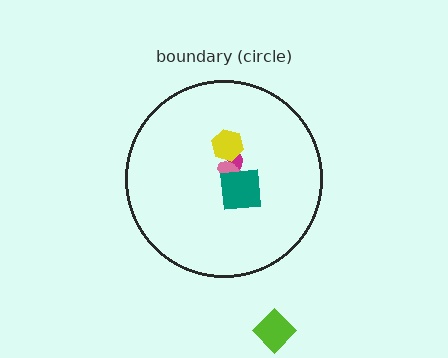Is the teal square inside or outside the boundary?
Inside.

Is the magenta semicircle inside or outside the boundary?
Inside.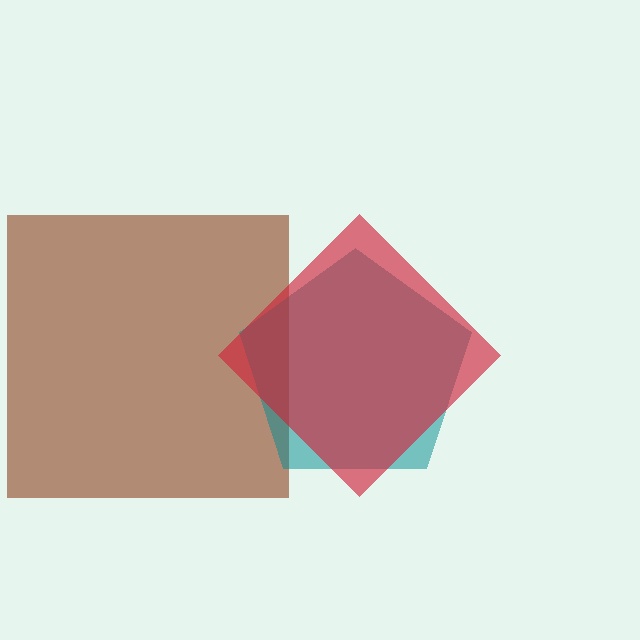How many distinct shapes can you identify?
There are 3 distinct shapes: a brown square, a teal pentagon, a red diamond.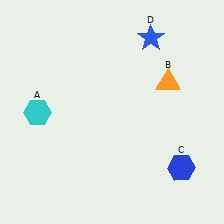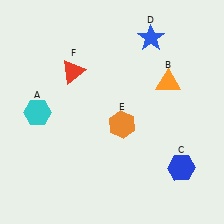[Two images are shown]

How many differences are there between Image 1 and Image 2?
There are 2 differences between the two images.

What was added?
An orange hexagon (E), a red triangle (F) were added in Image 2.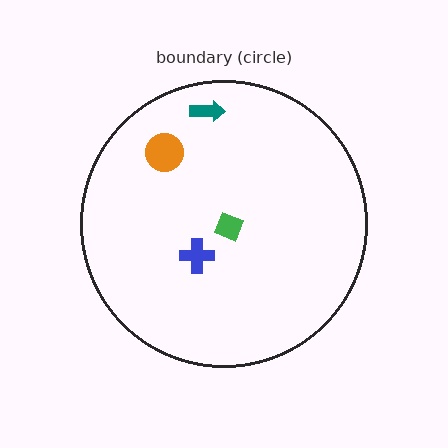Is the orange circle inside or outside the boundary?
Inside.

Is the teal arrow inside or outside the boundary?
Inside.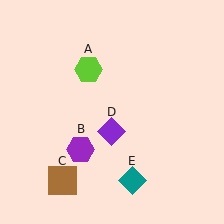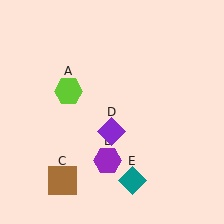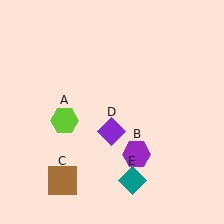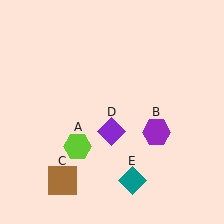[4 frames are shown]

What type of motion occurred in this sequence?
The lime hexagon (object A), purple hexagon (object B) rotated counterclockwise around the center of the scene.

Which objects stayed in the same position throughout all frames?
Brown square (object C) and purple diamond (object D) and teal diamond (object E) remained stationary.